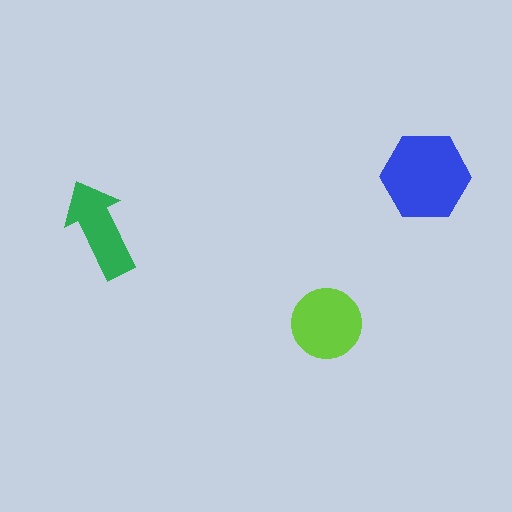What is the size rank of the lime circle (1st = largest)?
2nd.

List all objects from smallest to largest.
The green arrow, the lime circle, the blue hexagon.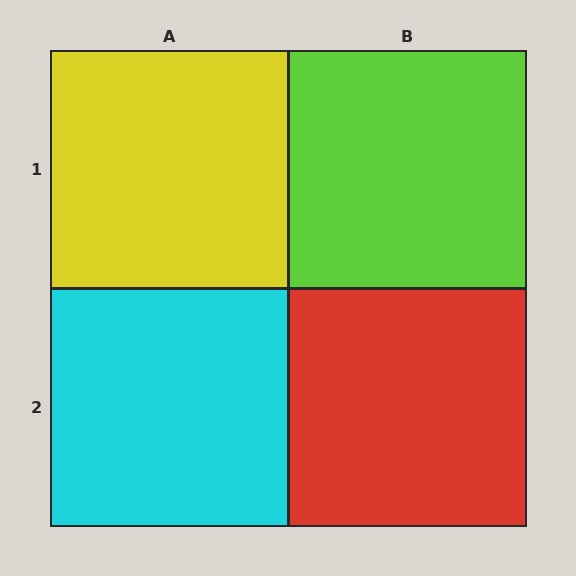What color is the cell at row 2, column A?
Cyan.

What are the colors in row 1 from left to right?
Yellow, lime.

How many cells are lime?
1 cell is lime.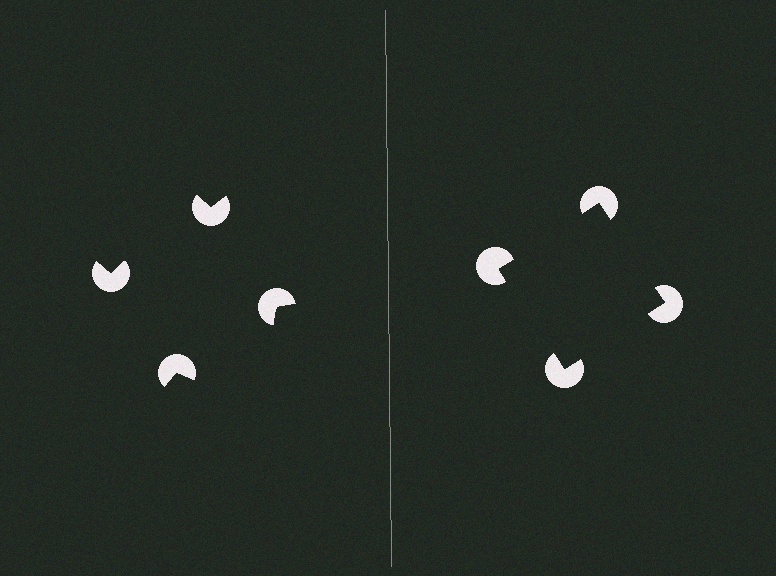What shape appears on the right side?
An illusory square.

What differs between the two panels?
The pac-man discs are positioned identically on both sides; only the wedge orientations differ. On the right they align to a square; on the left they are misaligned.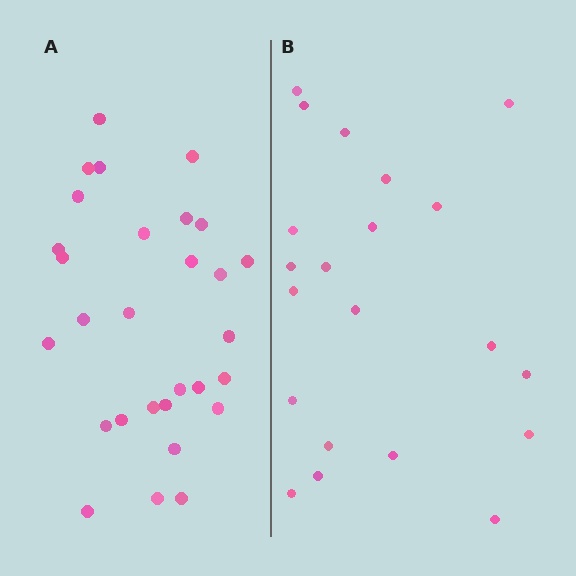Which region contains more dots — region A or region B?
Region A (the left region) has more dots.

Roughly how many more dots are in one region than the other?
Region A has roughly 8 or so more dots than region B.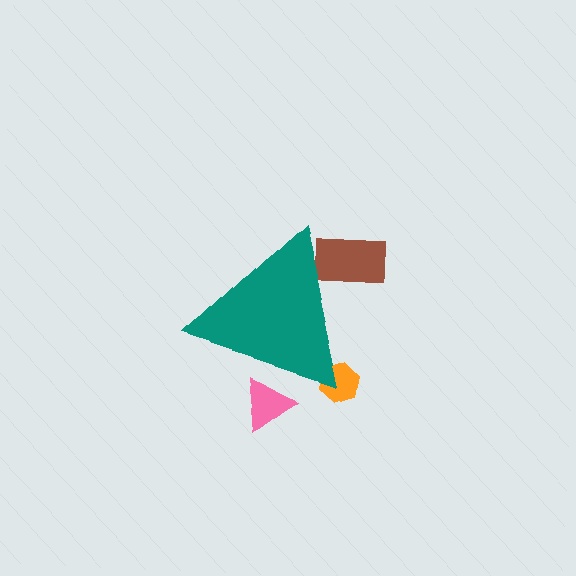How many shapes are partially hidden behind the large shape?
3 shapes are partially hidden.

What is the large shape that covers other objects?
A teal triangle.